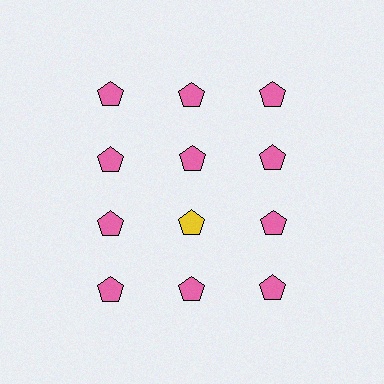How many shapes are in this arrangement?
There are 12 shapes arranged in a grid pattern.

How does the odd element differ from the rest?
It has a different color: yellow instead of pink.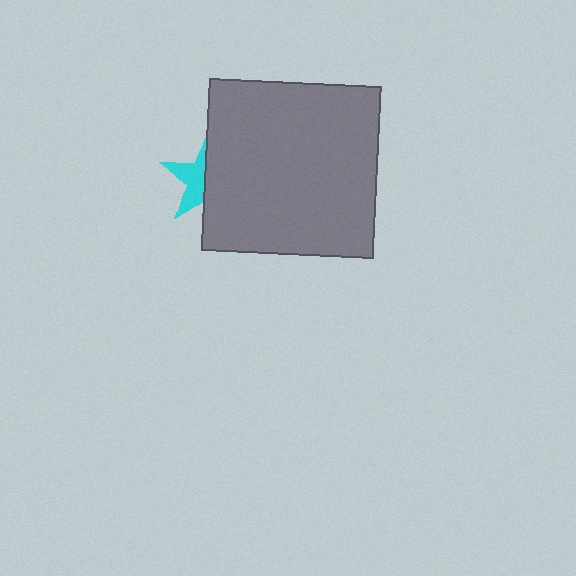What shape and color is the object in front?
The object in front is a gray square.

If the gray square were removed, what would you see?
You would see the complete cyan star.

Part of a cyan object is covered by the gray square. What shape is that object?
It is a star.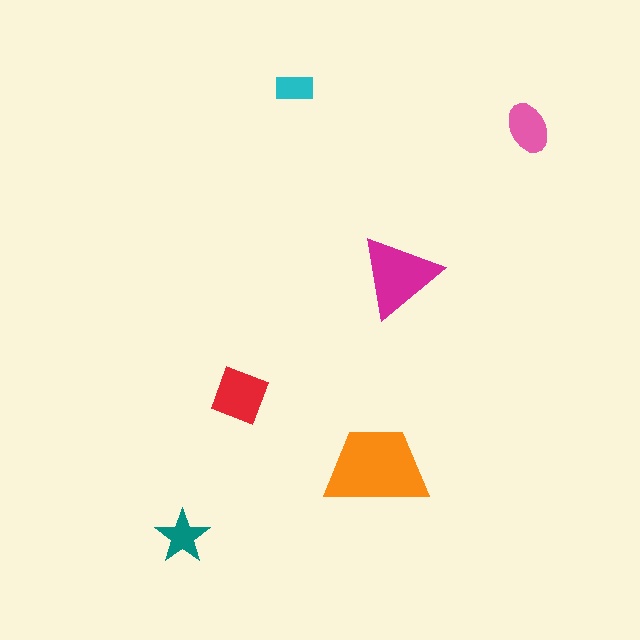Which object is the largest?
The orange trapezoid.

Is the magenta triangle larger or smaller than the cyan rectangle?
Larger.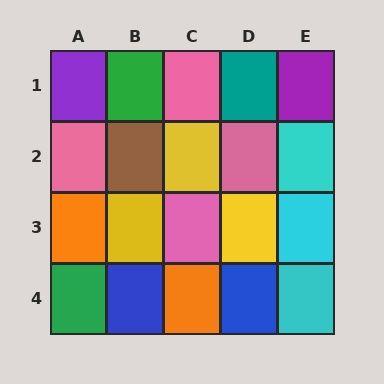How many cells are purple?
2 cells are purple.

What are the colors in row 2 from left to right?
Pink, brown, yellow, pink, cyan.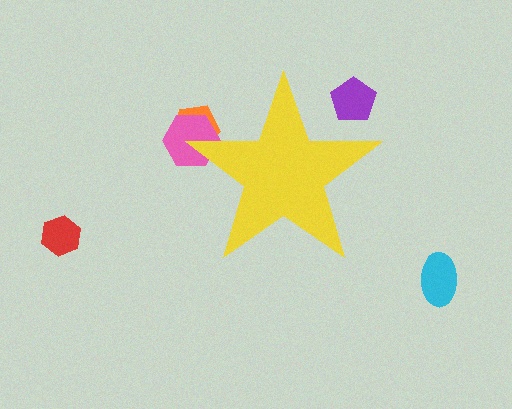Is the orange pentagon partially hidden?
Yes, the orange pentagon is partially hidden behind the yellow star.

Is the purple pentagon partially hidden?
Yes, the purple pentagon is partially hidden behind the yellow star.